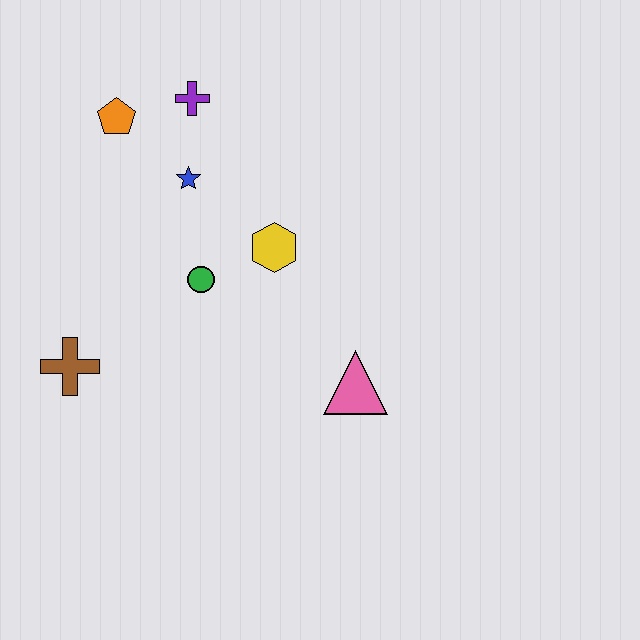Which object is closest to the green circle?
The yellow hexagon is closest to the green circle.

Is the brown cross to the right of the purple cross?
No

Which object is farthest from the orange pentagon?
The pink triangle is farthest from the orange pentagon.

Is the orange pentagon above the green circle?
Yes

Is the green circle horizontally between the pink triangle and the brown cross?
Yes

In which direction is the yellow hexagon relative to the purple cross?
The yellow hexagon is below the purple cross.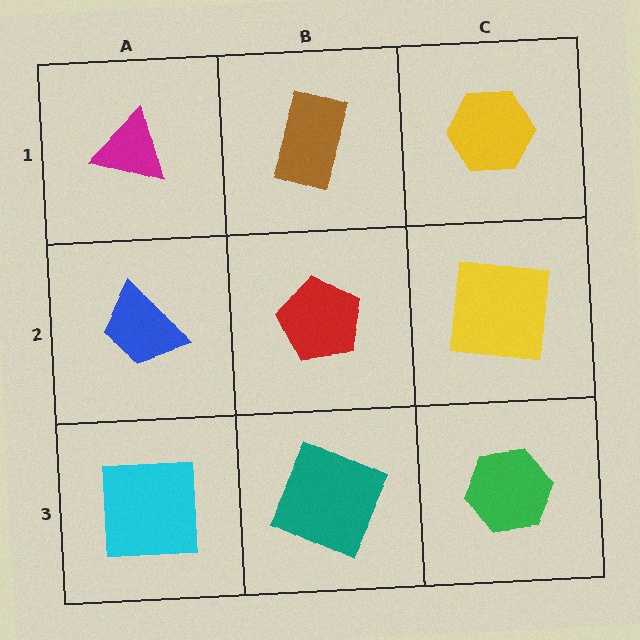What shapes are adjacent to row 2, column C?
A yellow hexagon (row 1, column C), a green hexagon (row 3, column C), a red pentagon (row 2, column B).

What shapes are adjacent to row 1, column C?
A yellow square (row 2, column C), a brown rectangle (row 1, column B).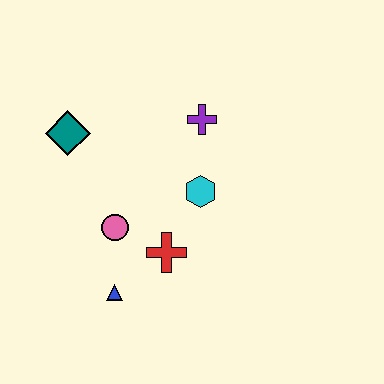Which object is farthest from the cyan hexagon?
The teal diamond is farthest from the cyan hexagon.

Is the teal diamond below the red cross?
No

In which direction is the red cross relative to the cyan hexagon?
The red cross is below the cyan hexagon.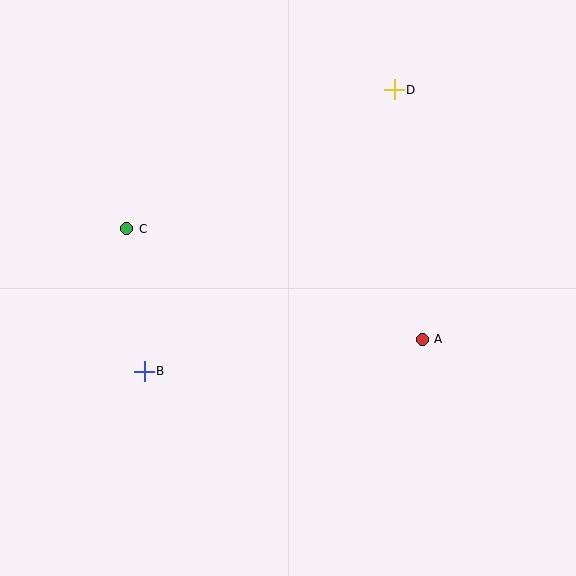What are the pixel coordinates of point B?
Point B is at (144, 371).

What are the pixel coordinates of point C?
Point C is at (127, 229).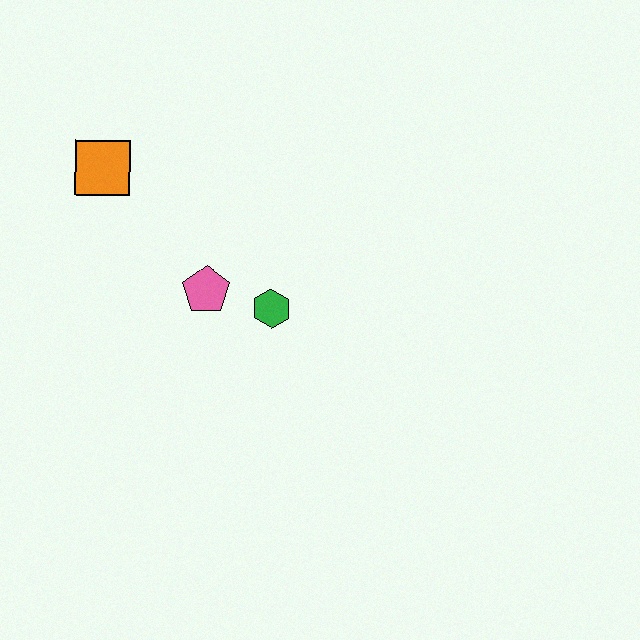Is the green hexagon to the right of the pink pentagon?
Yes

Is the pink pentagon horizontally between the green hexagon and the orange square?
Yes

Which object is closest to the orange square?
The pink pentagon is closest to the orange square.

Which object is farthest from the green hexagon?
The orange square is farthest from the green hexagon.